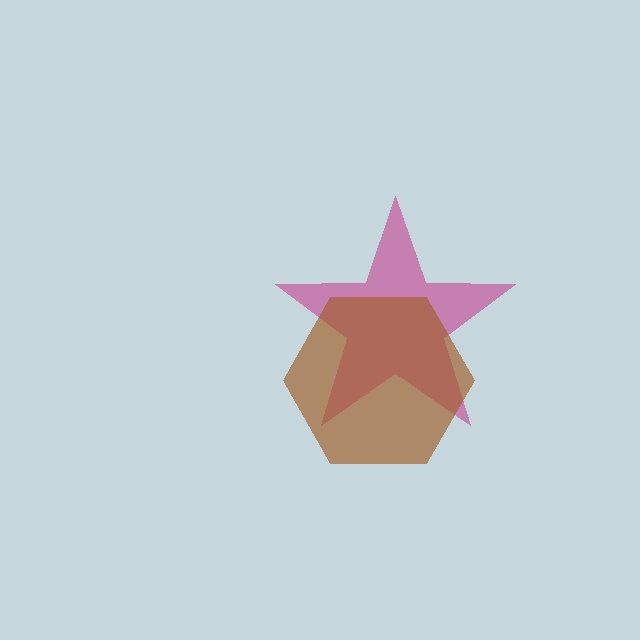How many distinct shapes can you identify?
There are 2 distinct shapes: a magenta star, a brown hexagon.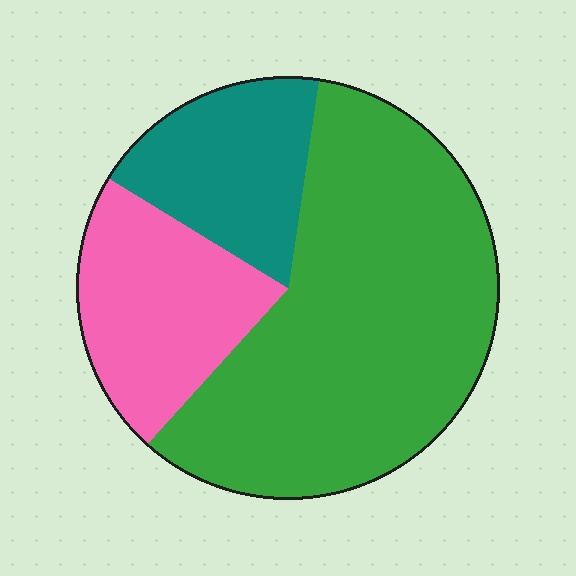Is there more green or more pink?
Green.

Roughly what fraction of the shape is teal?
Teal takes up less than a quarter of the shape.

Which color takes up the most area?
Green, at roughly 60%.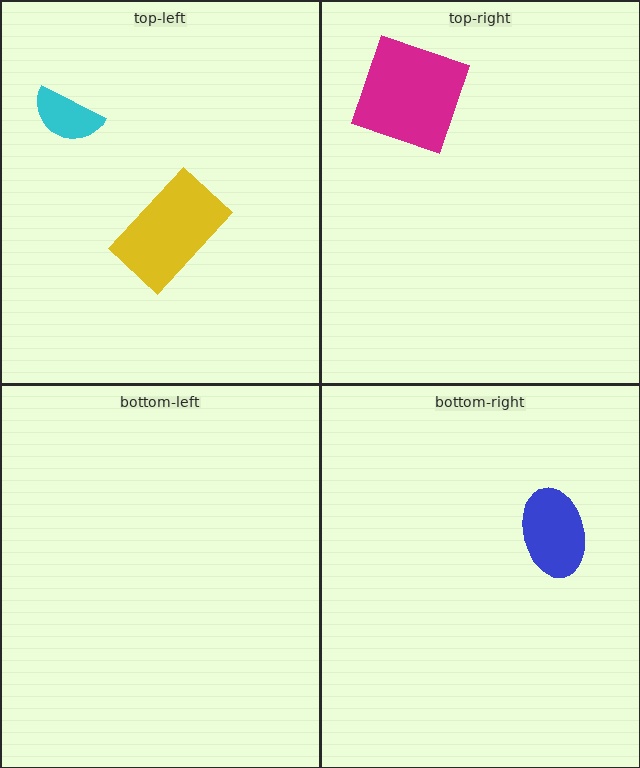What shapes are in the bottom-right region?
The blue ellipse.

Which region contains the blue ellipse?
The bottom-right region.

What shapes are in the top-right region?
The magenta square.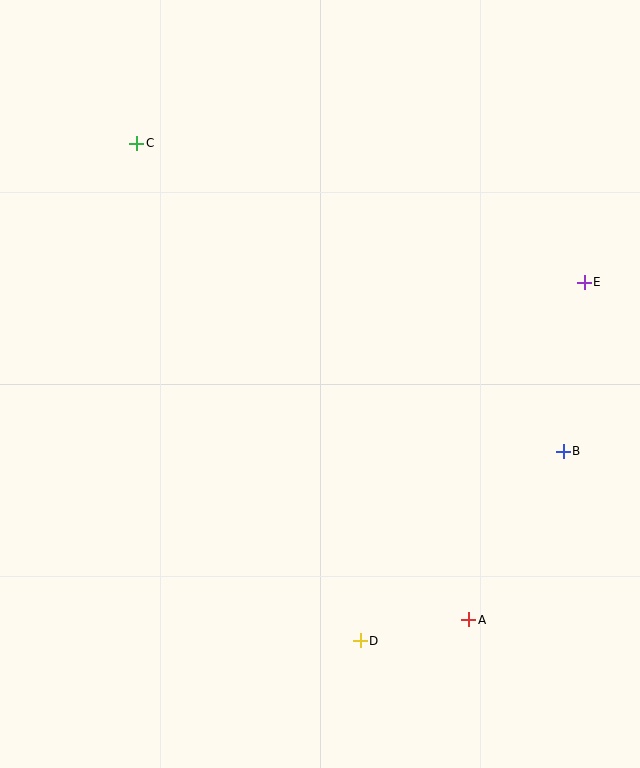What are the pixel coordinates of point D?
Point D is at (360, 641).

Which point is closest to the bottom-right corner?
Point A is closest to the bottom-right corner.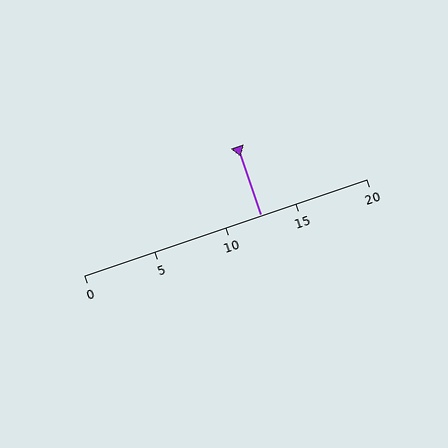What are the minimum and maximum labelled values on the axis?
The axis runs from 0 to 20.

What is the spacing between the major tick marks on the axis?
The major ticks are spaced 5 apart.